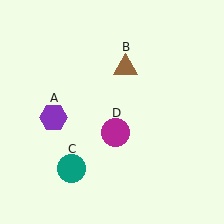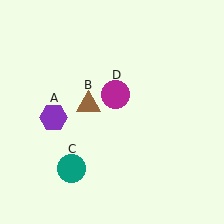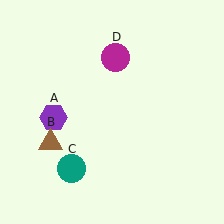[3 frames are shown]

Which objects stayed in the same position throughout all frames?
Purple hexagon (object A) and teal circle (object C) remained stationary.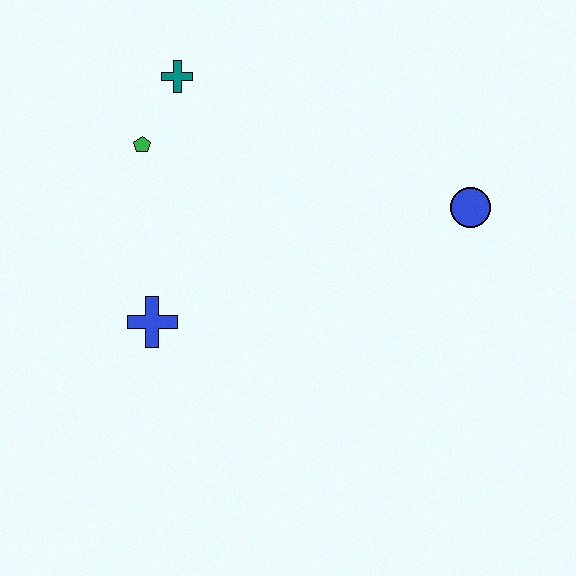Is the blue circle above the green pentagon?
No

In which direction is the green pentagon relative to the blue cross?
The green pentagon is above the blue cross.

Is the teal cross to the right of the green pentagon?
Yes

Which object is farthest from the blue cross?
The blue circle is farthest from the blue cross.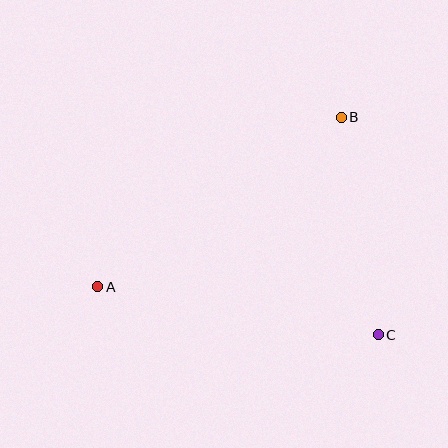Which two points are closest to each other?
Points B and C are closest to each other.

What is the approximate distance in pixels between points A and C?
The distance between A and C is approximately 285 pixels.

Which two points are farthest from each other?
Points A and B are farthest from each other.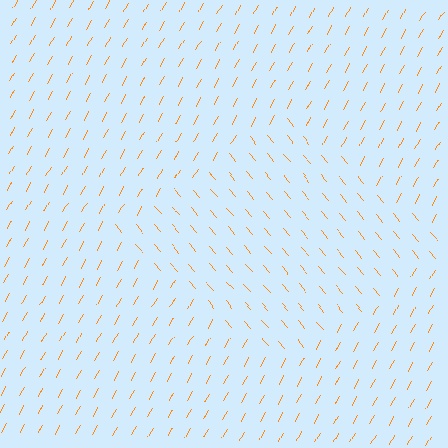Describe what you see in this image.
The image is filled with small orange line segments. A diamond region in the image has lines oriented differently from the surrounding lines, creating a visible texture boundary.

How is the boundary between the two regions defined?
The boundary is defined purely by a change in line orientation (approximately 69 degrees difference). All lines are the same color and thickness.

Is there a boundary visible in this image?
Yes, there is a texture boundary formed by a change in line orientation.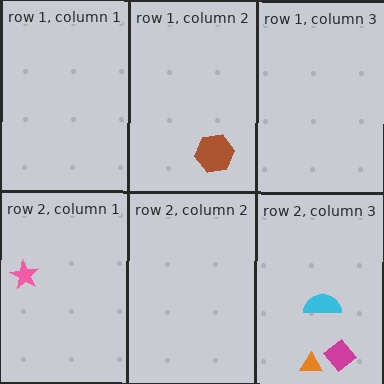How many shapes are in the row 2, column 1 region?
1.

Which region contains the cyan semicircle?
The row 2, column 3 region.